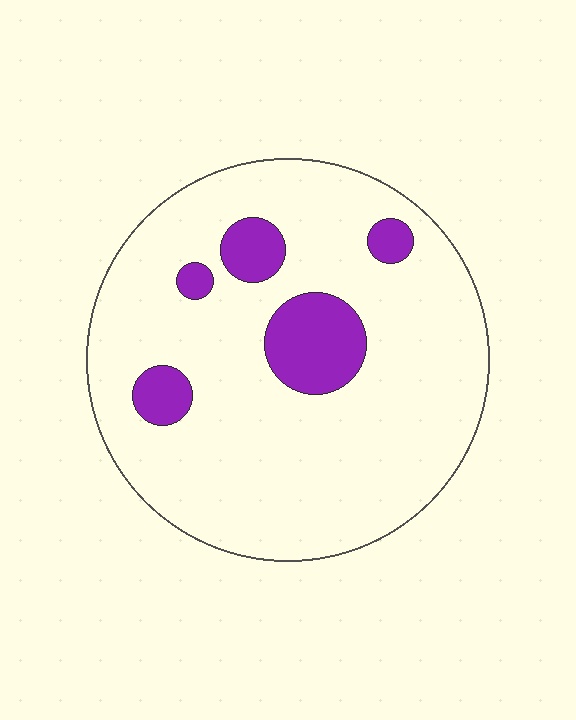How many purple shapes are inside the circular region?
5.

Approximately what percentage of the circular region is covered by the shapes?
Approximately 15%.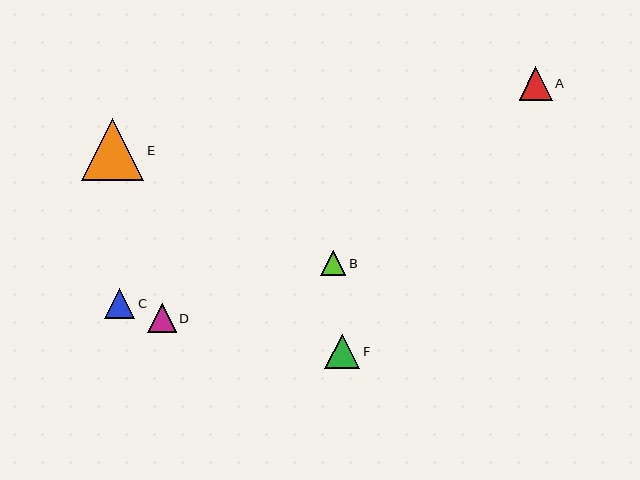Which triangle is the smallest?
Triangle B is the smallest with a size of approximately 25 pixels.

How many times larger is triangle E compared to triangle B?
Triangle E is approximately 2.4 times the size of triangle B.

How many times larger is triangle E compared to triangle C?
Triangle E is approximately 2.0 times the size of triangle C.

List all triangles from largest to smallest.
From largest to smallest: E, F, A, C, D, B.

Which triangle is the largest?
Triangle E is the largest with a size of approximately 62 pixels.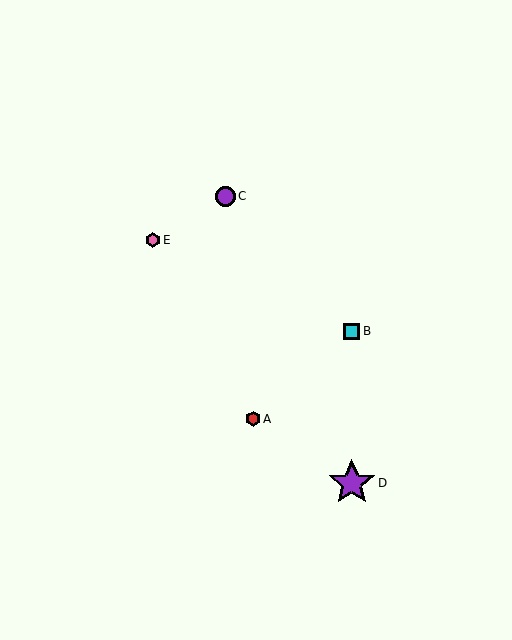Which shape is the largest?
The purple star (labeled D) is the largest.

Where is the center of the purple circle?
The center of the purple circle is at (225, 196).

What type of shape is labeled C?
Shape C is a purple circle.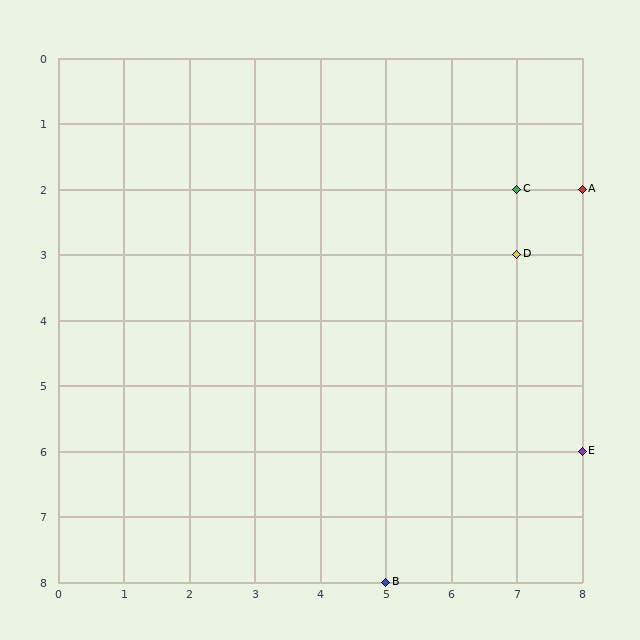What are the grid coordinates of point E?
Point E is at grid coordinates (8, 6).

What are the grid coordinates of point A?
Point A is at grid coordinates (8, 2).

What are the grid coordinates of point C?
Point C is at grid coordinates (7, 2).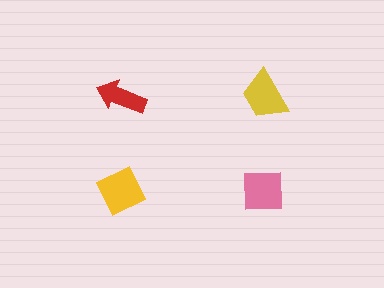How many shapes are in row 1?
2 shapes.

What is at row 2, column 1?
A yellow diamond.